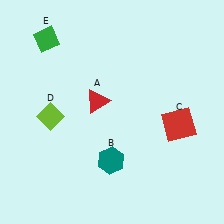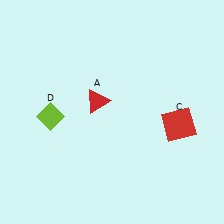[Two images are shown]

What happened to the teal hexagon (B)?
The teal hexagon (B) was removed in Image 2. It was in the bottom-left area of Image 1.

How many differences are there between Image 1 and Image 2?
There are 2 differences between the two images.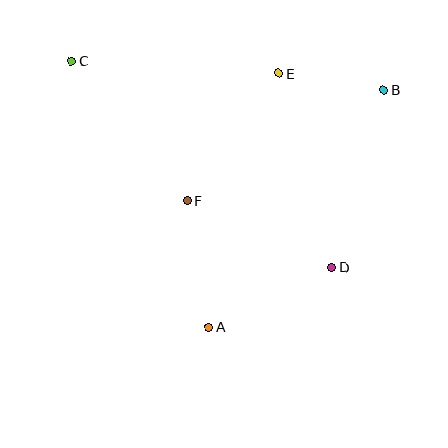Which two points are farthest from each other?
Points C and D are farthest from each other.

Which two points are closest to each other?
Points B and E are closest to each other.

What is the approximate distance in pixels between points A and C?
The distance between A and C is approximately 299 pixels.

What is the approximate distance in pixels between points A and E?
The distance between A and E is approximately 263 pixels.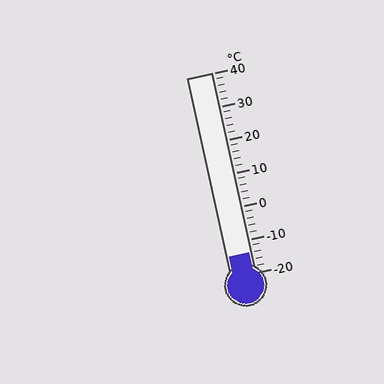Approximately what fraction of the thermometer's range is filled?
The thermometer is filled to approximately 10% of its range.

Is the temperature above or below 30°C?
The temperature is below 30°C.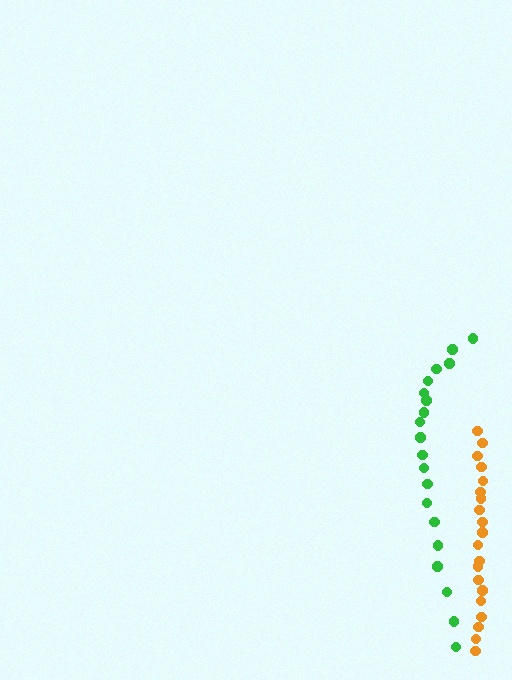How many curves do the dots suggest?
There are 2 distinct paths.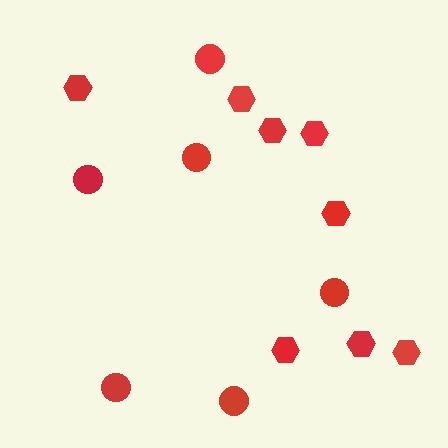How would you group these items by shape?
There are 2 groups: one group of hexagons (8) and one group of circles (6).